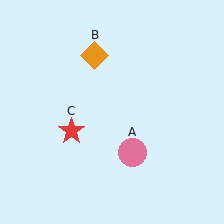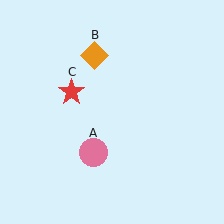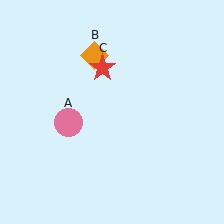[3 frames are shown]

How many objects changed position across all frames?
2 objects changed position: pink circle (object A), red star (object C).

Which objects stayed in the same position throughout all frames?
Orange diamond (object B) remained stationary.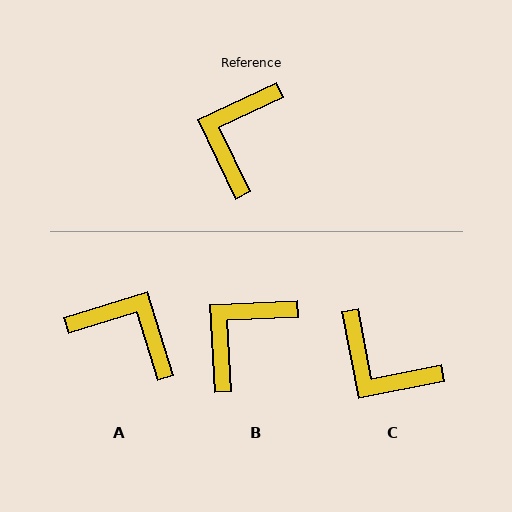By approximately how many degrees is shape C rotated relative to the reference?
Approximately 76 degrees counter-clockwise.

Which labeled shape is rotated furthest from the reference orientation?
A, about 98 degrees away.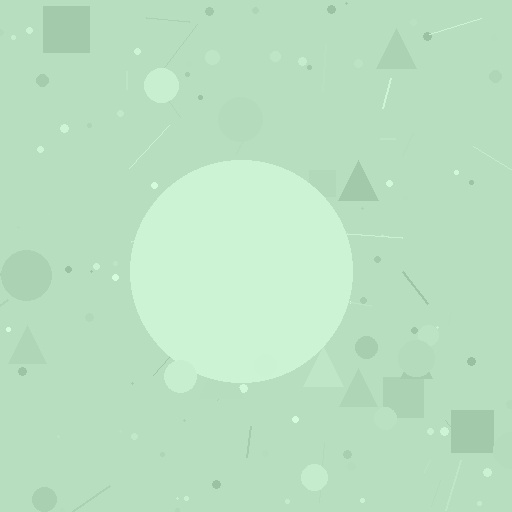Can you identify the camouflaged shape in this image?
The camouflaged shape is a circle.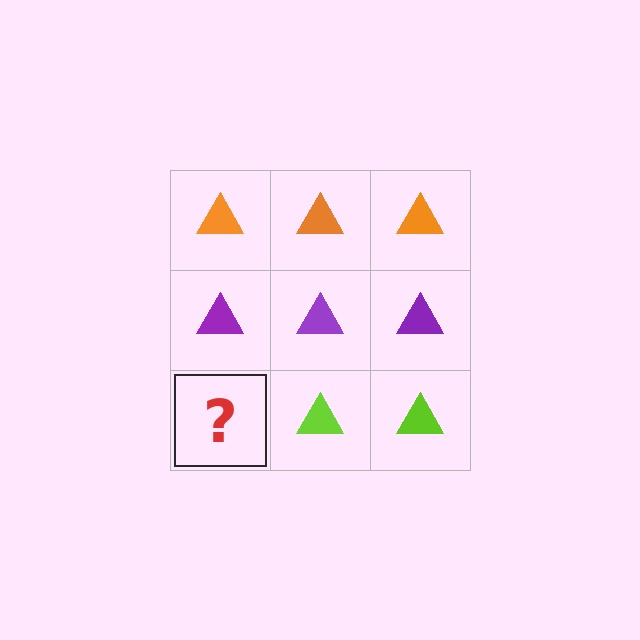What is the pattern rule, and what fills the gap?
The rule is that each row has a consistent color. The gap should be filled with a lime triangle.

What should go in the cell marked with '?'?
The missing cell should contain a lime triangle.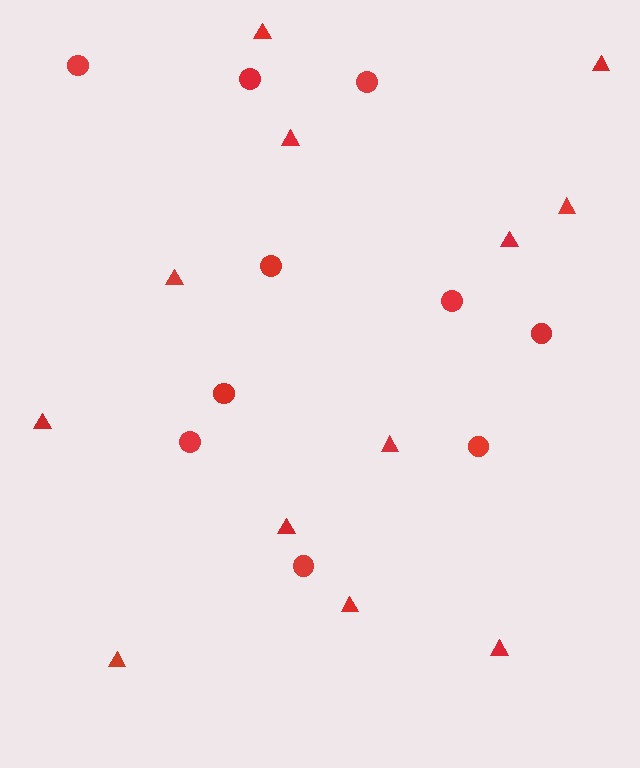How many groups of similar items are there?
There are 2 groups: one group of circles (10) and one group of triangles (12).